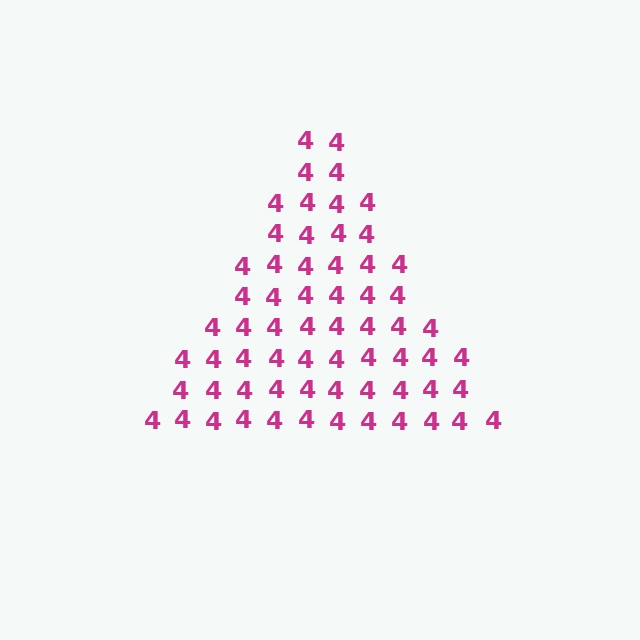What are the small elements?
The small elements are digit 4's.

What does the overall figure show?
The overall figure shows a triangle.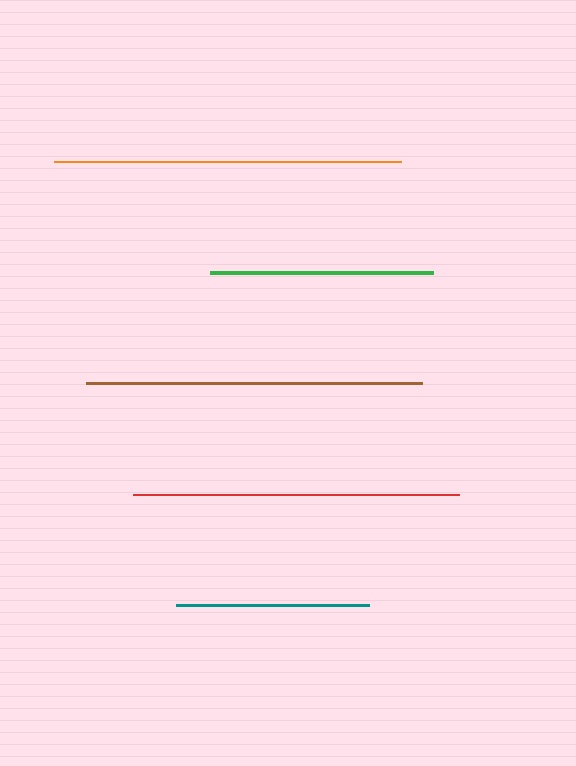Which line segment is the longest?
The orange line is the longest at approximately 347 pixels.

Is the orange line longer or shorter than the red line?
The orange line is longer than the red line.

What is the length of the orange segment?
The orange segment is approximately 347 pixels long.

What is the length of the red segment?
The red segment is approximately 326 pixels long.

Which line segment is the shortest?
The teal line is the shortest at approximately 193 pixels.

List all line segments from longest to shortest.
From longest to shortest: orange, brown, red, green, teal.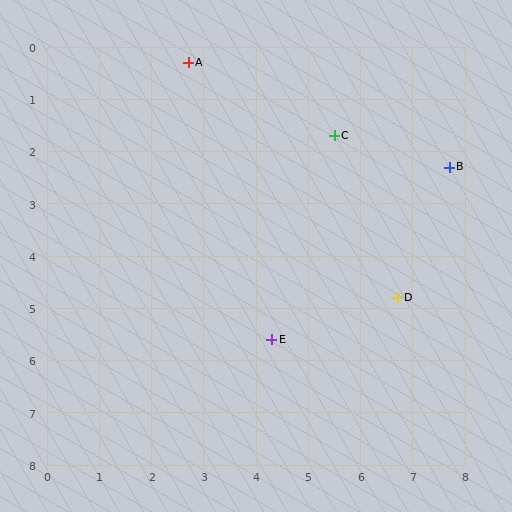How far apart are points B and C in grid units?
Points B and C are about 2.3 grid units apart.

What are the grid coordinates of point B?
Point B is at approximately (7.7, 2.3).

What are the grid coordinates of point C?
Point C is at approximately (5.5, 1.7).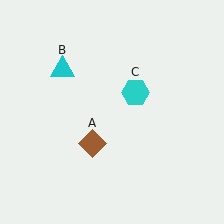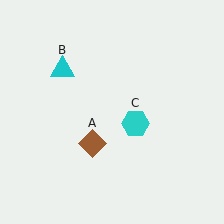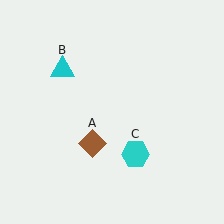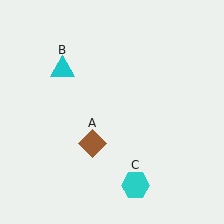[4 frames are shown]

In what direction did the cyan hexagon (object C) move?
The cyan hexagon (object C) moved down.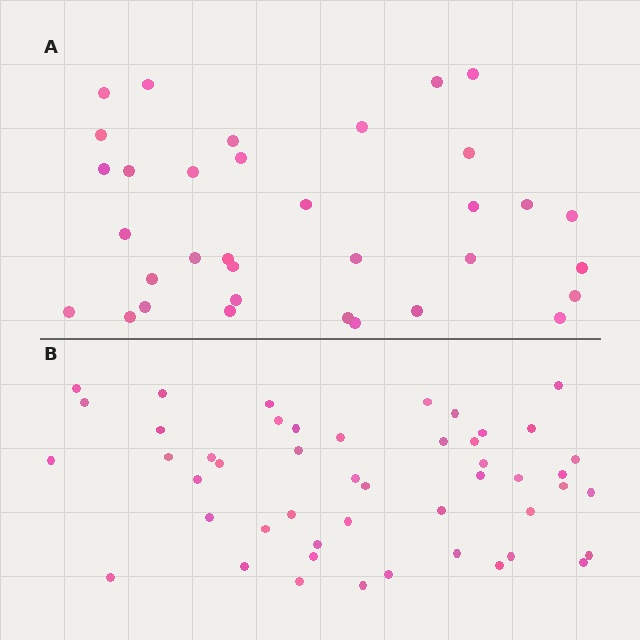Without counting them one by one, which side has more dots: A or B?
Region B (the bottom region) has more dots.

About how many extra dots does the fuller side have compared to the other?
Region B has approximately 15 more dots than region A.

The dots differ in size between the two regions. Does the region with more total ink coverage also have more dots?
No. Region A has more total ink coverage because its dots are larger, but region B actually contains more individual dots. Total area can be misleading — the number of items is what matters here.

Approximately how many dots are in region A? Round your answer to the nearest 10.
About 30 dots. (The exact count is 34, which rounds to 30.)